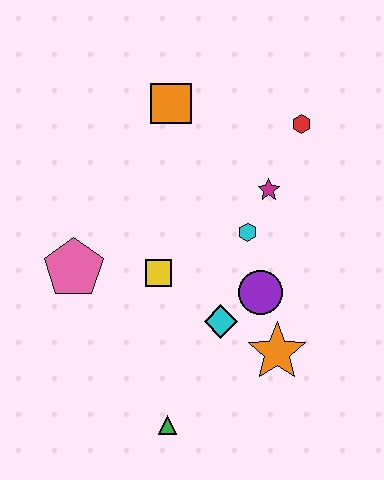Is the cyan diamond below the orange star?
No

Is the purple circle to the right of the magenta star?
No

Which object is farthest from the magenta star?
The green triangle is farthest from the magenta star.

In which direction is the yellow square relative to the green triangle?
The yellow square is above the green triangle.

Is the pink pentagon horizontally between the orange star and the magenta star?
No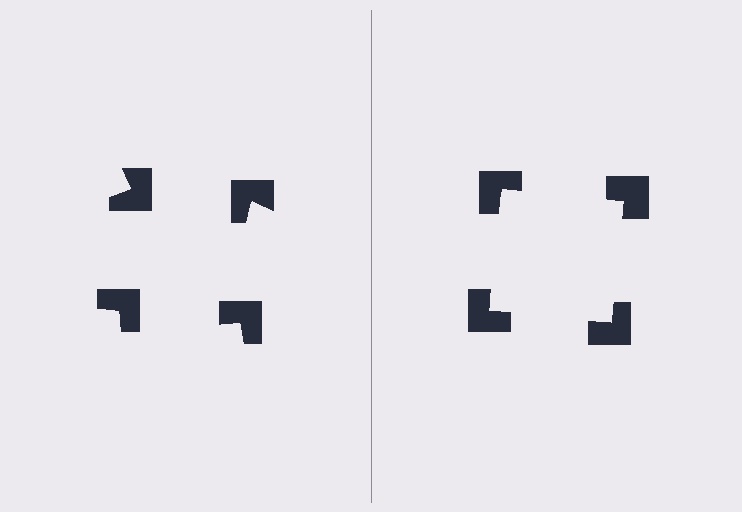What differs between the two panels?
The notched squares are positioned identically on both sides; only the wedge orientations differ. On the right they align to a square; on the left they are misaligned.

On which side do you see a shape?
An illusory square appears on the right side. On the left side the wedge cuts are rotated, so no coherent shape forms.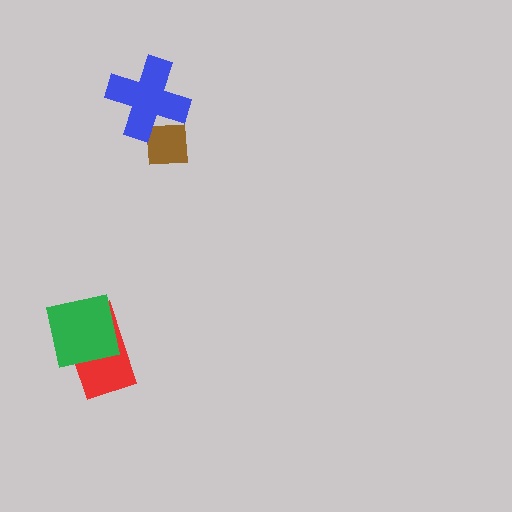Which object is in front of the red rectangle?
The green square is in front of the red rectangle.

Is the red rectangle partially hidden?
Yes, it is partially covered by another shape.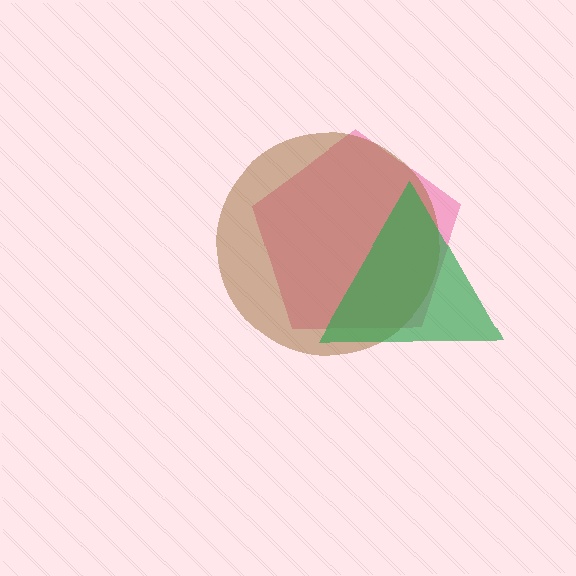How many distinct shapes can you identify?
There are 3 distinct shapes: a pink pentagon, a brown circle, a green triangle.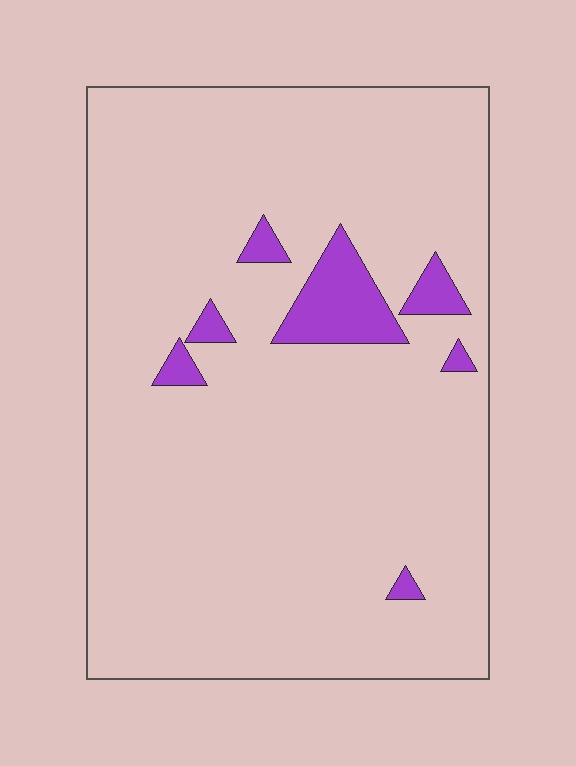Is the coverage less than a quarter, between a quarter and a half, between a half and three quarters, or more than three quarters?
Less than a quarter.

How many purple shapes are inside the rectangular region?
7.